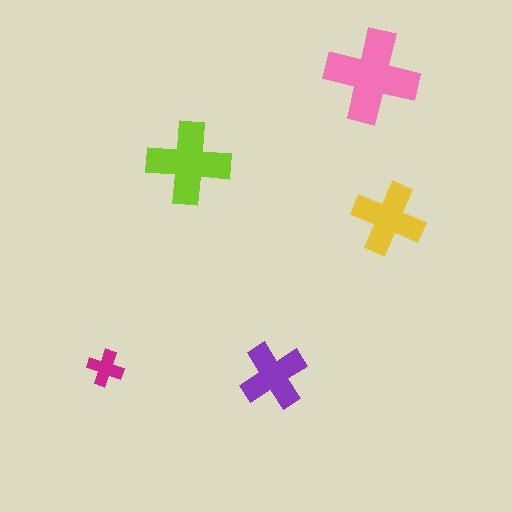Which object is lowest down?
The purple cross is bottommost.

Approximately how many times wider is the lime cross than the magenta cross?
About 2.5 times wider.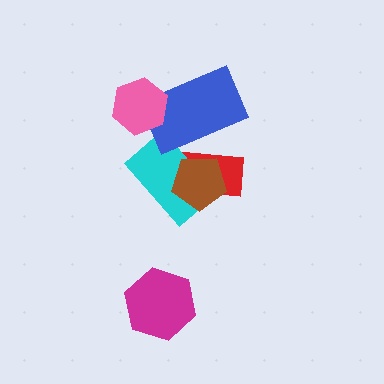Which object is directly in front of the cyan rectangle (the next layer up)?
The blue rectangle is directly in front of the cyan rectangle.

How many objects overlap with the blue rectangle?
3 objects overlap with the blue rectangle.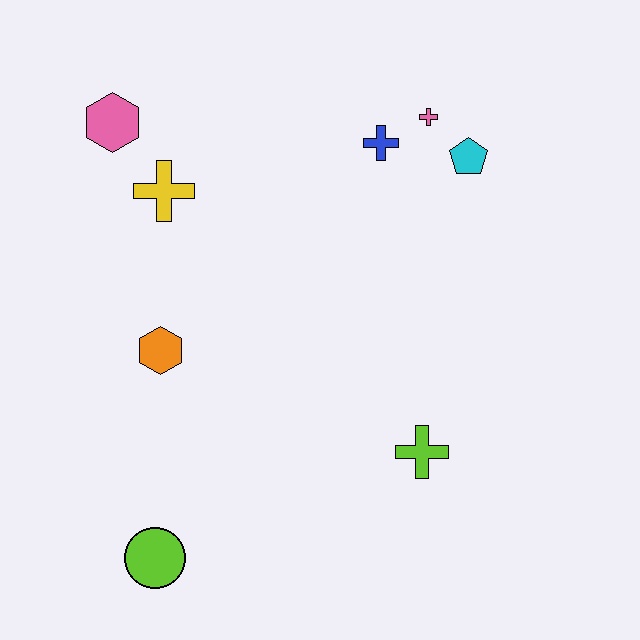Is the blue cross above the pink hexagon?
No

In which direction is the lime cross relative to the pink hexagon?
The lime cross is below the pink hexagon.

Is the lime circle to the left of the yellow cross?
Yes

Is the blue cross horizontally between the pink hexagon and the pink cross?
Yes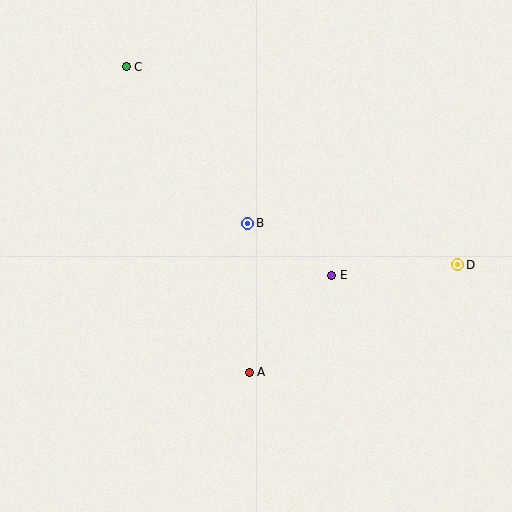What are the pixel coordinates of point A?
Point A is at (249, 372).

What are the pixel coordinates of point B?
Point B is at (248, 223).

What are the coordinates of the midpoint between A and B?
The midpoint between A and B is at (249, 298).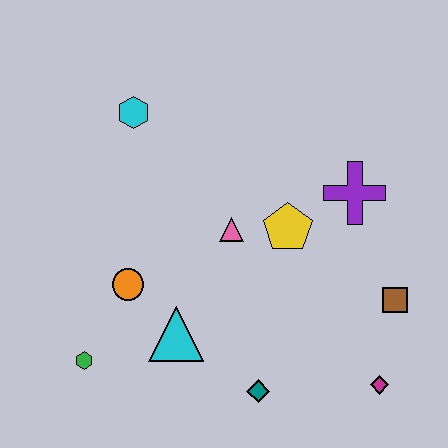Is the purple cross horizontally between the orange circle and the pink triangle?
No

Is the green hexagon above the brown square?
No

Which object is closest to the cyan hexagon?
The pink triangle is closest to the cyan hexagon.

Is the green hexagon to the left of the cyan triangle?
Yes